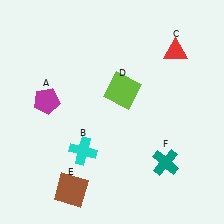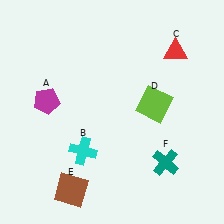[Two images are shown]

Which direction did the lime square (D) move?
The lime square (D) moved right.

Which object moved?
The lime square (D) moved right.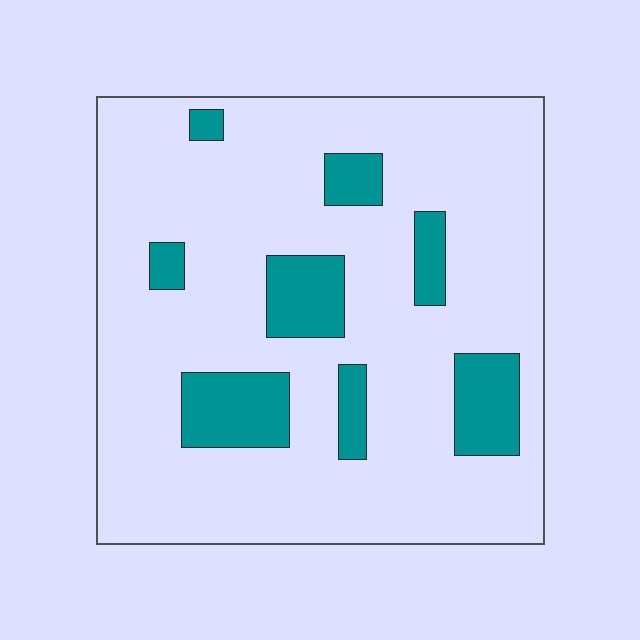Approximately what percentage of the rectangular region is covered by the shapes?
Approximately 15%.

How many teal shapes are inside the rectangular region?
8.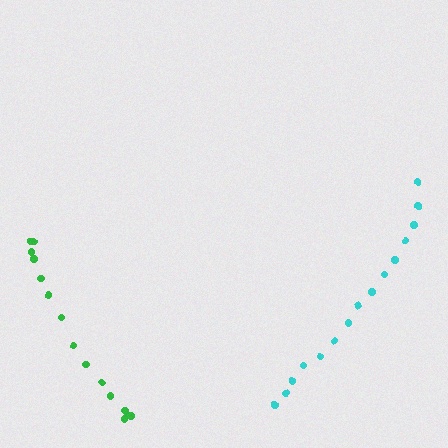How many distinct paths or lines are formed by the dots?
There are 2 distinct paths.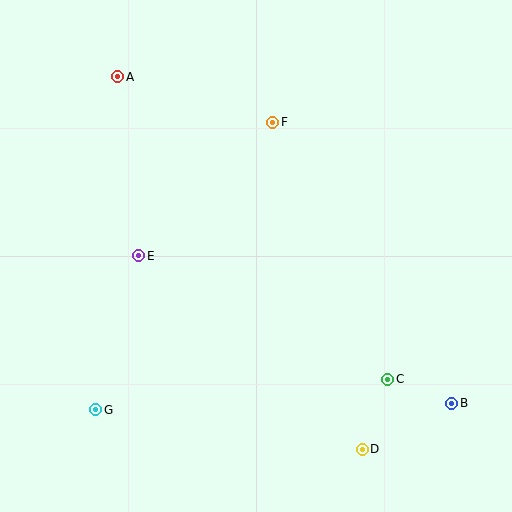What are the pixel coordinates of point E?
Point E is at (139, 256).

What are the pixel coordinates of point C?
Point C is at (388, 379).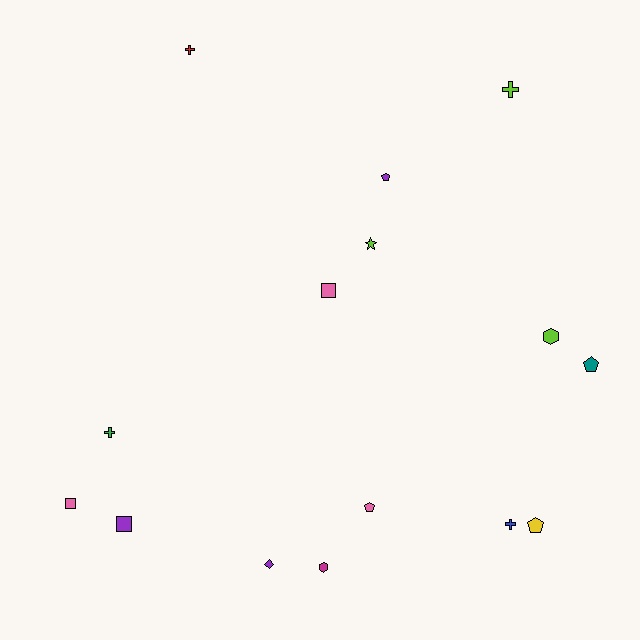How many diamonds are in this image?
There is 1 diamond.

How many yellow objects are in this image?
There is 1 yellow object.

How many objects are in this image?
There are 15 objects.